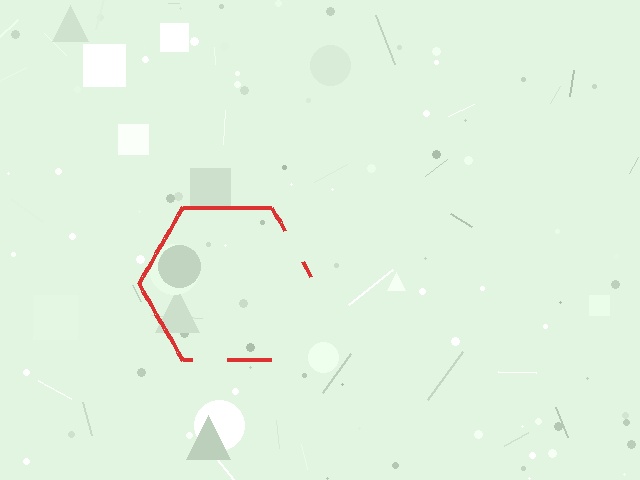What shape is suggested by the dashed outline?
The dashed outline suggests a hexagon.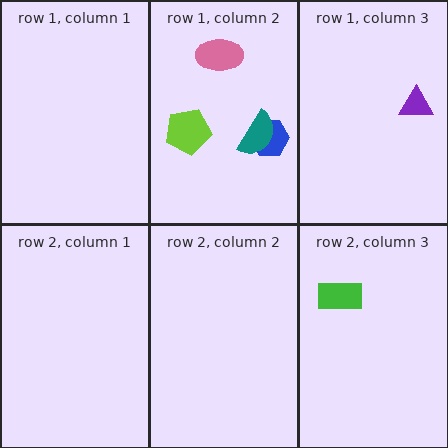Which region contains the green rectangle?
The row 2, column 3 region.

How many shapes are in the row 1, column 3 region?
1.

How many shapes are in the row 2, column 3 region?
1.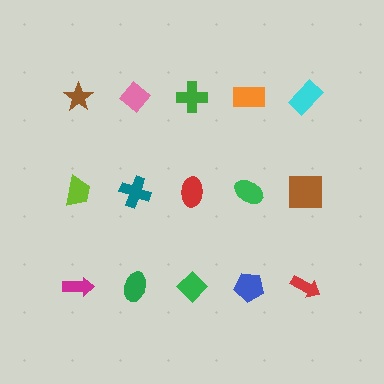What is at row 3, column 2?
A green ellipse.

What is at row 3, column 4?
A blue pentagon.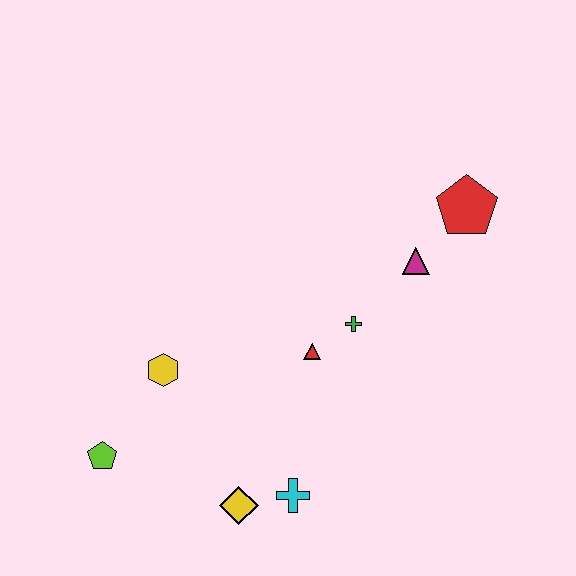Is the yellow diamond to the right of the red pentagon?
No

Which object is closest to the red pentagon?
The magenta triangle is closest to the red pentagon.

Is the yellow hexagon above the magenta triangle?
No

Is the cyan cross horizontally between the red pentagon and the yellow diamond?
Yes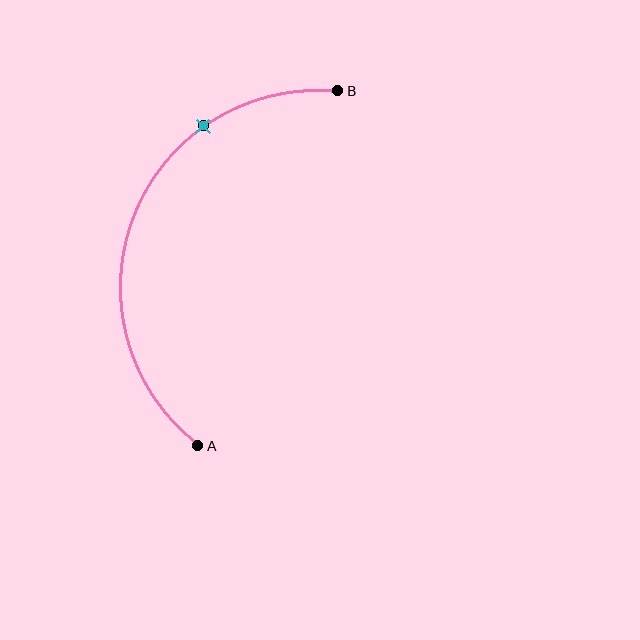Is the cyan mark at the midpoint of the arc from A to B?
No. The cyan mark lies on the arc but is closer to endpoint B. The arc midpoint would be at the point on the curve equidistant along the arc from both A and B.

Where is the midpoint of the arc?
The arc midpoint is the point on the curve farthest from the straight line joining A and B. It sits to the left of that line.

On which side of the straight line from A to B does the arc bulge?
The arc bulges to the left of the straight line connecting A and B.